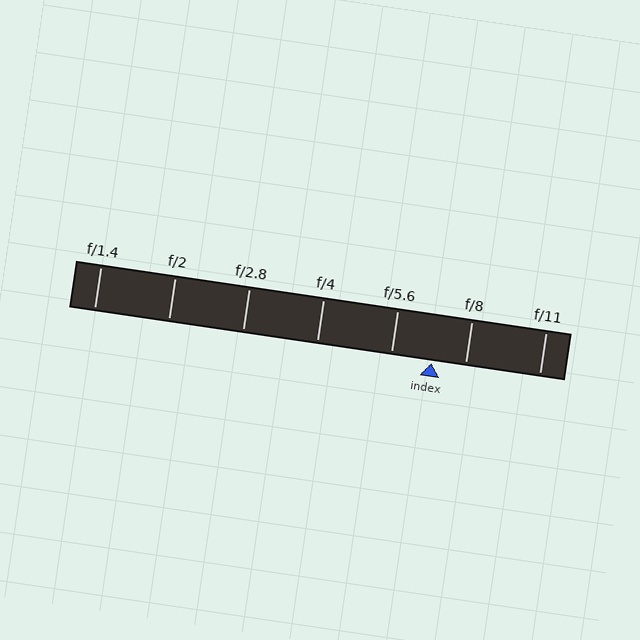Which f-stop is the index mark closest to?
The index mark is closest to f/8.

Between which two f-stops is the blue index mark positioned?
The index mark is between f/5.6 and f/8.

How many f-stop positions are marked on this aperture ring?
There are 7 f-stop positions marked.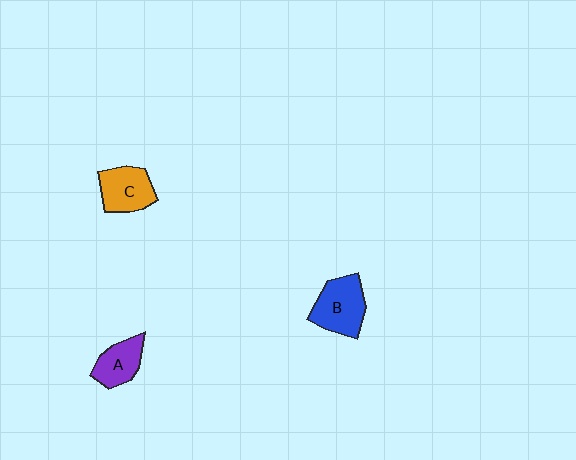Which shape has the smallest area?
Shape A (purple).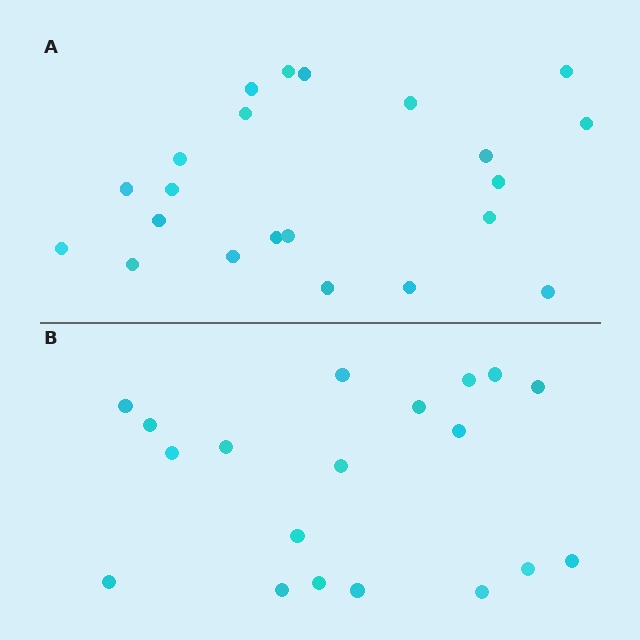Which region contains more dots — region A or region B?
Region A (the top region) has more dots.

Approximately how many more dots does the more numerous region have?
Region A has just a few more — roughly 2 or 3 more dots than region B.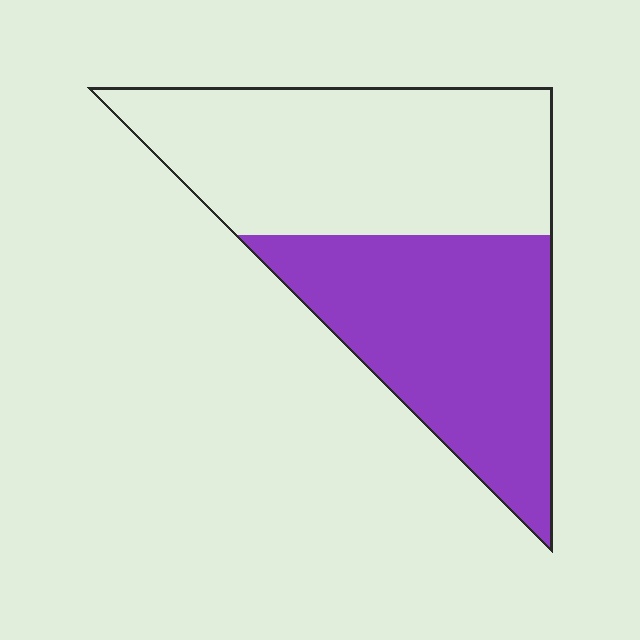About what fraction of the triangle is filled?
About one half (1/2).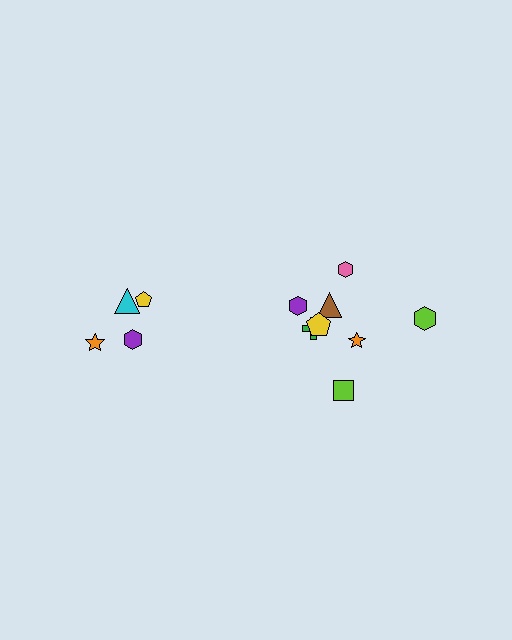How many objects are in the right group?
There are 8 objects.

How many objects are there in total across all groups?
There are 12 objects.